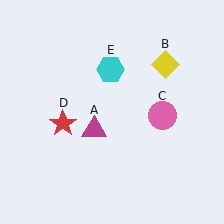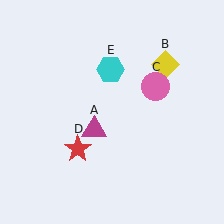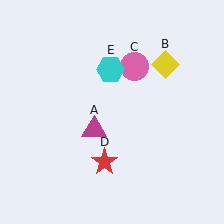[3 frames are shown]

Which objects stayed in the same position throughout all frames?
Magenta triangle (object A) and yellow diamond (object B) and cyan hexagon (object E) remained stationary.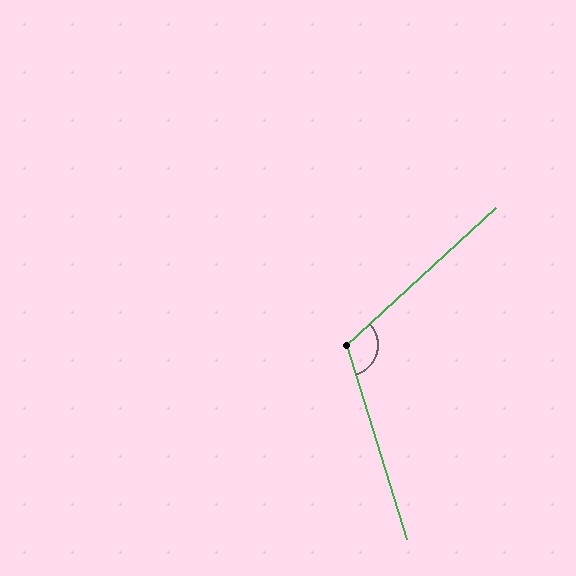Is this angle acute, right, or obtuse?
It is obtuse.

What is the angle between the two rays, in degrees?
Approximately 115 degrees.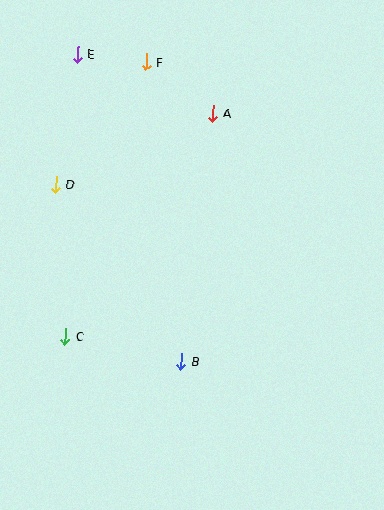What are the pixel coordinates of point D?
Point D is at (56, 184).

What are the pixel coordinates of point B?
Point B is at (181, 361).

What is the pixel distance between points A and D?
The distance between A and D is 173 pixels.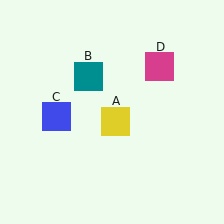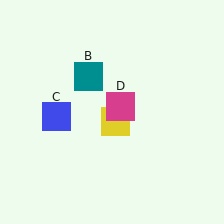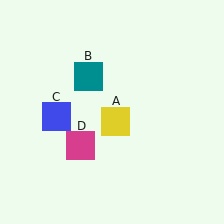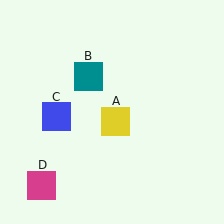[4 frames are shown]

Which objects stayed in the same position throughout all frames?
Yellow square (object A) and teal square (object B) and blue square (object C) remained stationary.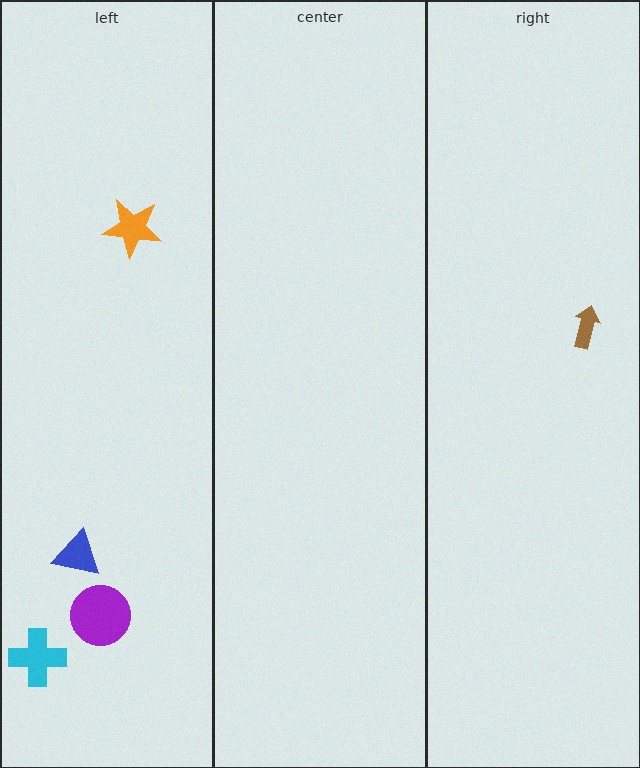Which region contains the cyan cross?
The left region.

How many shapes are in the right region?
1.